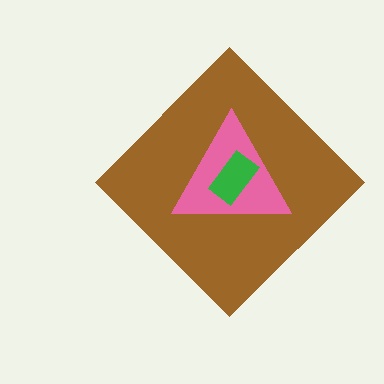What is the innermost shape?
The green rectangle.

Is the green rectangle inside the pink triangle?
Yes.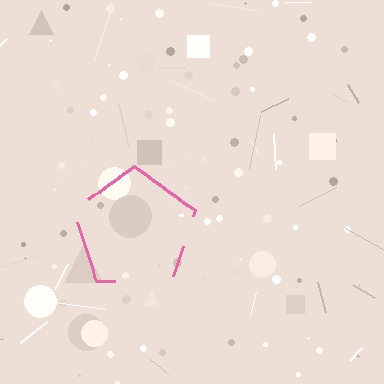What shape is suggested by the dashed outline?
The dashed outline suggests a pentagon.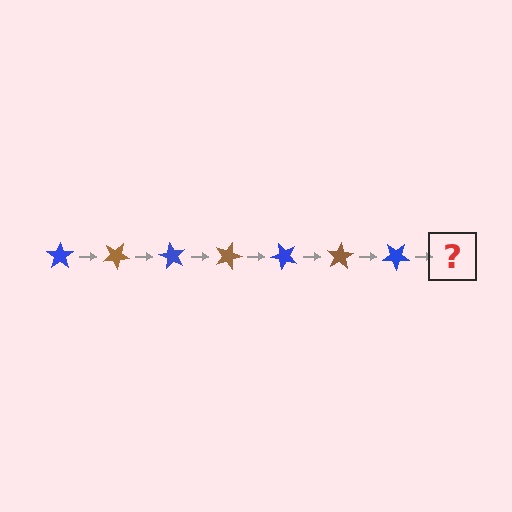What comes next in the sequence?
The next element should be a brown star, rotated 210 degrees from the start.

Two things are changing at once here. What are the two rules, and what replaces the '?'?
The two rules are that it rotates 30 degrees each step and the color cycles through blue and brown. The '?' should be a brown star, rotated 210 degrees from the start.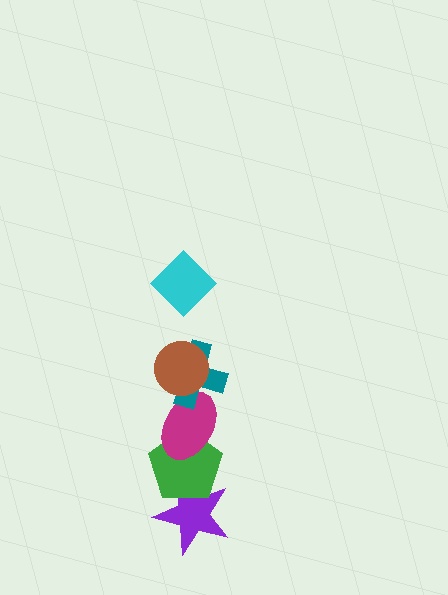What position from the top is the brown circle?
The brown circle is 2nd from the top.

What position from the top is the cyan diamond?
The cyan diamond is 1st from the top.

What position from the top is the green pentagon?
The green pentagon is 5th from the top.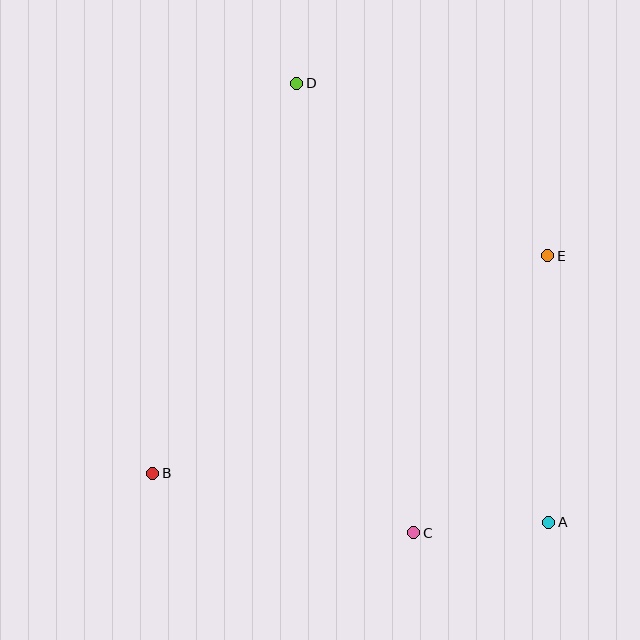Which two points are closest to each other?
Points A and C are closest to each other.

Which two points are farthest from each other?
Points A and D are farthest from each other.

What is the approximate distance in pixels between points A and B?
The distance between A and B is approximately 399 pixels.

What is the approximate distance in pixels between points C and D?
The distance between C and D is approximately 465 pixels.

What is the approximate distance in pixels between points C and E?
The distance between C and E is approximately 307 pixels.